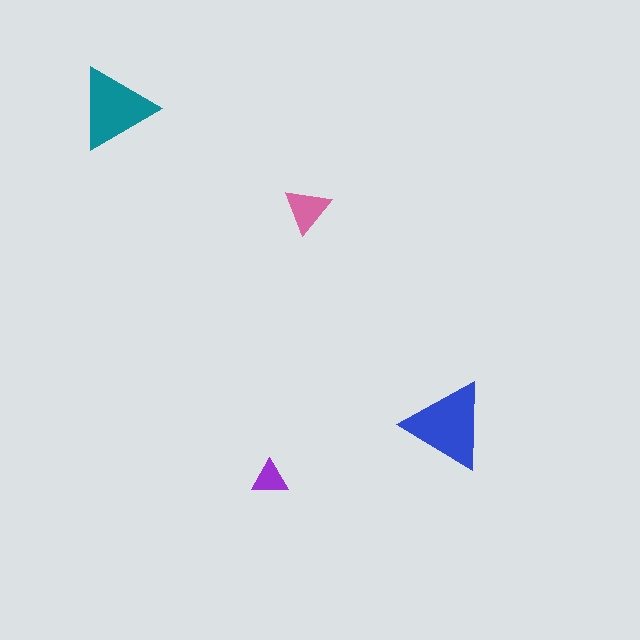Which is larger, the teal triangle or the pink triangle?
The teal one.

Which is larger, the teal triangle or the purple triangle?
The teal one.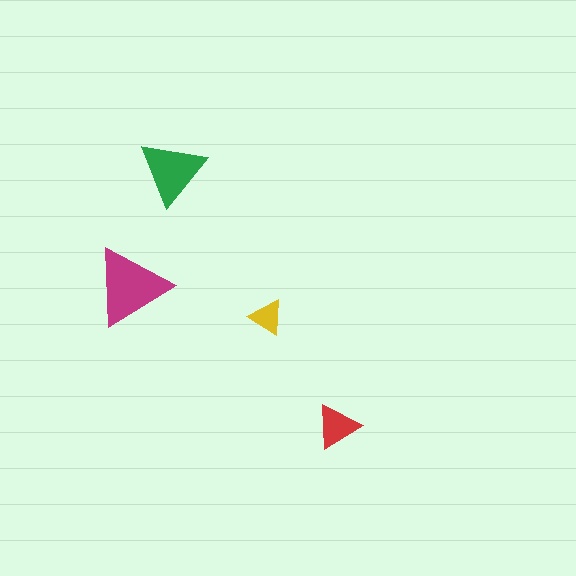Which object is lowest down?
The red triangle is bottommost.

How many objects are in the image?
There are 4 objects in the image.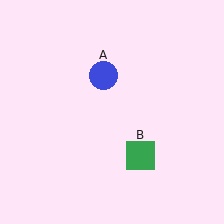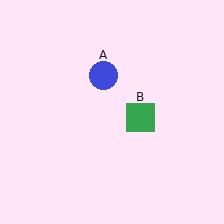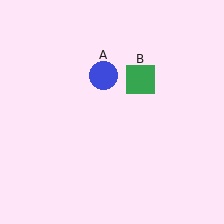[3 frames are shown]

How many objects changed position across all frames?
1 object changed position: green square (object B).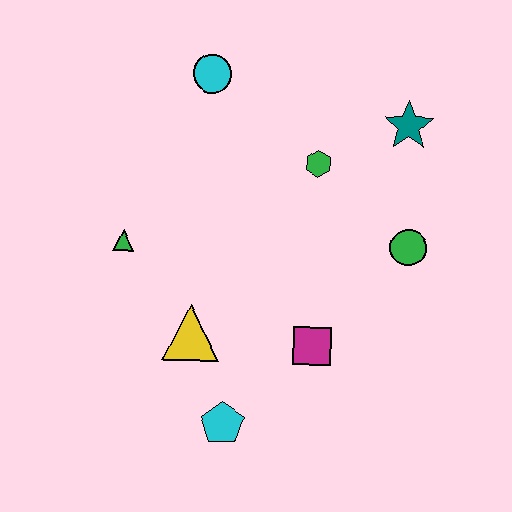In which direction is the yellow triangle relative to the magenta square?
The yellow triangle is to the left of the magenta square.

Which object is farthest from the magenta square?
The cyan circle is farthest from the magenta square.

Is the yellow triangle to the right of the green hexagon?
No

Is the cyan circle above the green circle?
Yes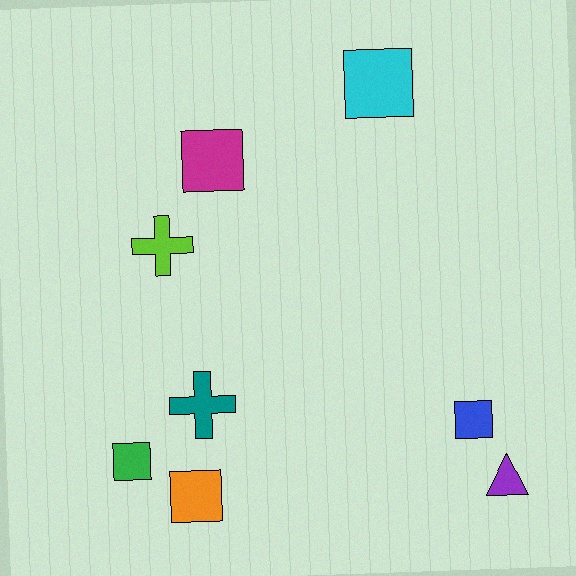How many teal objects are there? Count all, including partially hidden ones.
There is 1 teal object.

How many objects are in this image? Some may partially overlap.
There are 8 objects.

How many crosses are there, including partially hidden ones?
There are 2 crosses.